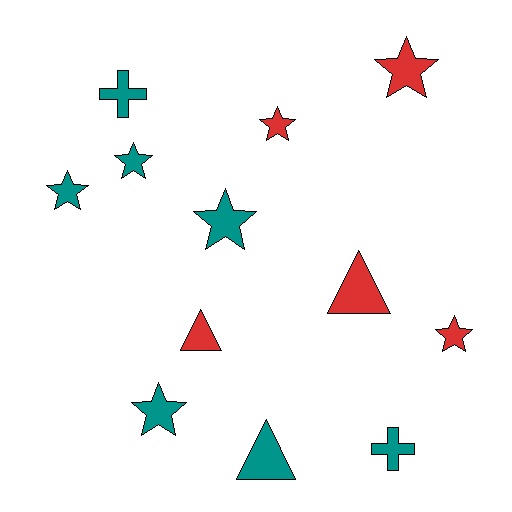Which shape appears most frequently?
Star, with 7 objects.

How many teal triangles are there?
There is 1 teal triangle.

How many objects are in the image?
There are 12 objects.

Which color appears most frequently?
Teal, with 7 objects.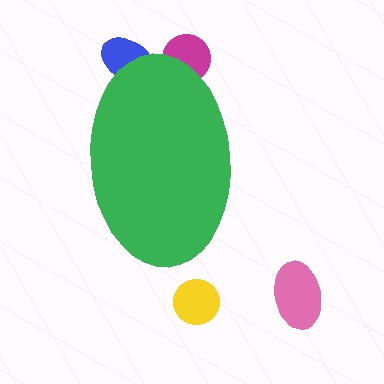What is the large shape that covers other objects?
A green ellipse.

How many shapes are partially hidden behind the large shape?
2 shapes are partially hidden.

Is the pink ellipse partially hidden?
No, the pink ellipse is fully visible.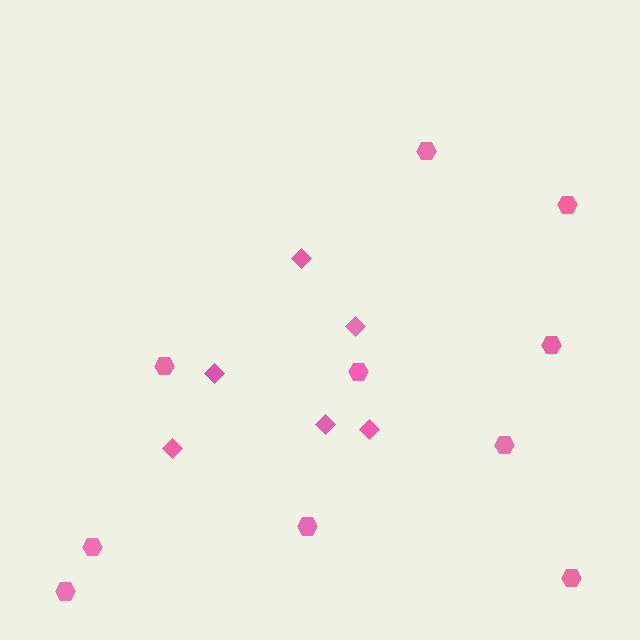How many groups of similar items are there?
There are 2 groups: one group of hexagons (10) and one group of diamonds (6).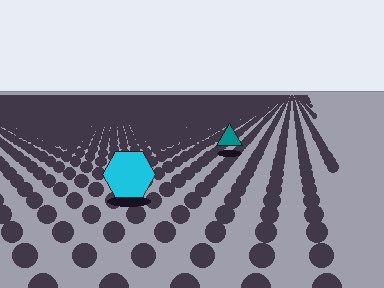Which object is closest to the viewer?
The cyan hexagon is closest. The texture marks near it are larger and more spread out.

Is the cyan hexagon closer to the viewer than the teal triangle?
Yes. The cyan hexagon is closer — you can tell from the texture gradient: the ground texture is coarser near it.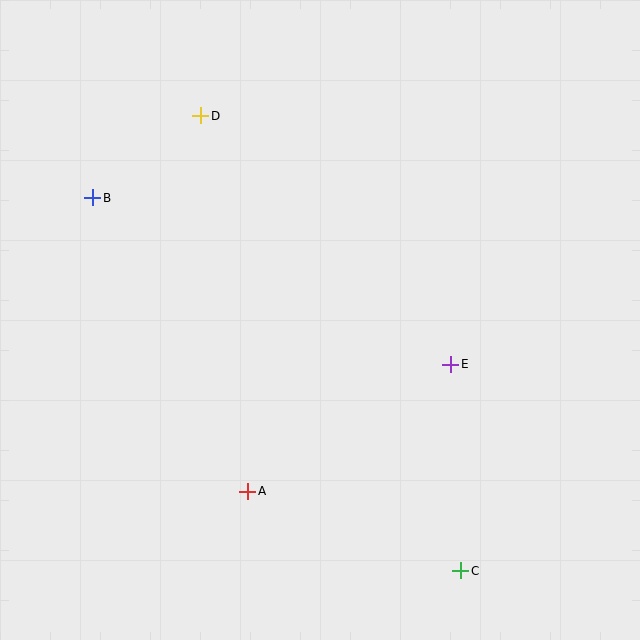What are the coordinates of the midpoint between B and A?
The midpoint between B and A is at (170, 344).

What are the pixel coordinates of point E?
Point E is at (451, 364).